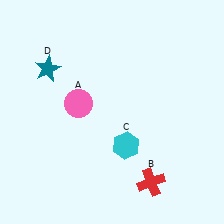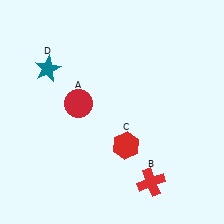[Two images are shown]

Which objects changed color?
A changed from pink to red. C changed from cyan to red.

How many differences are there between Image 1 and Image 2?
There are 2 differences between the two images.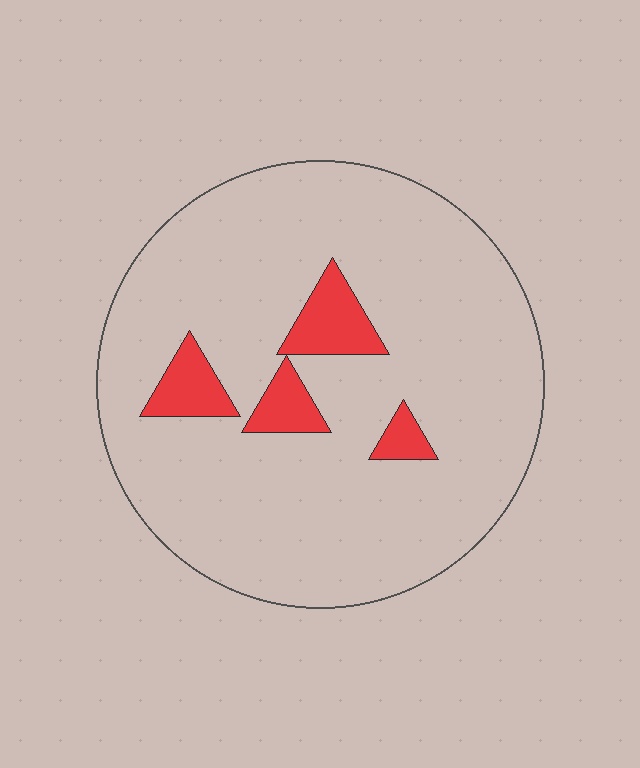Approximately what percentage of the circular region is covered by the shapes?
Approximately 10%.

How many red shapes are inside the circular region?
4.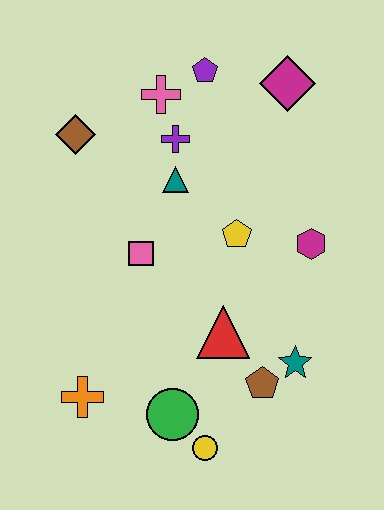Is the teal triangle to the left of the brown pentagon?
Yes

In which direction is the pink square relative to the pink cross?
The pink square is below the pink cross.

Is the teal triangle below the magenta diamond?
Yes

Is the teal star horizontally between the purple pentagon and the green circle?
No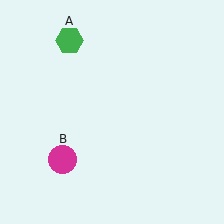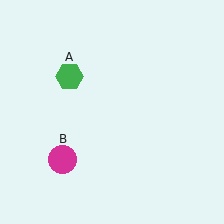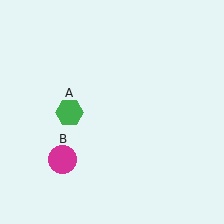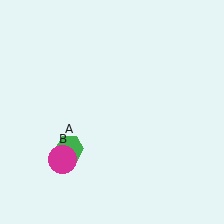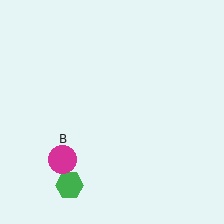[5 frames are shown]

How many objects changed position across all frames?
1 object changed position: green hexagon (object A).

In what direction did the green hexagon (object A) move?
The green hexagon (object A) moved down.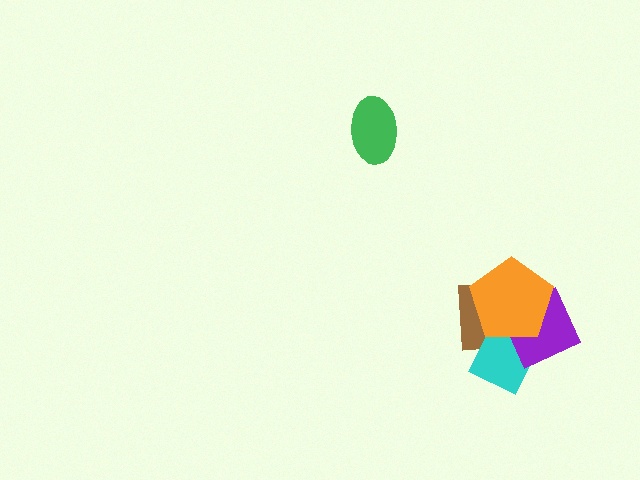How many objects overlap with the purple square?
2 objects overlap with the purple square.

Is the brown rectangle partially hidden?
Yes, it is partially covered by another shape.